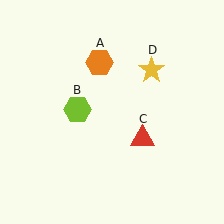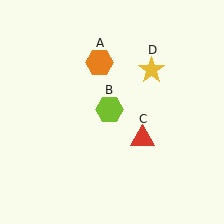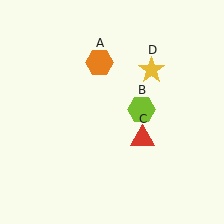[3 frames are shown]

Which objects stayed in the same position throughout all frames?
Orange hexagon (object A) and red triangle (object C) and yellow star (object D) remained stationary.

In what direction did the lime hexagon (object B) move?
The lime hexagon (object B) moved right.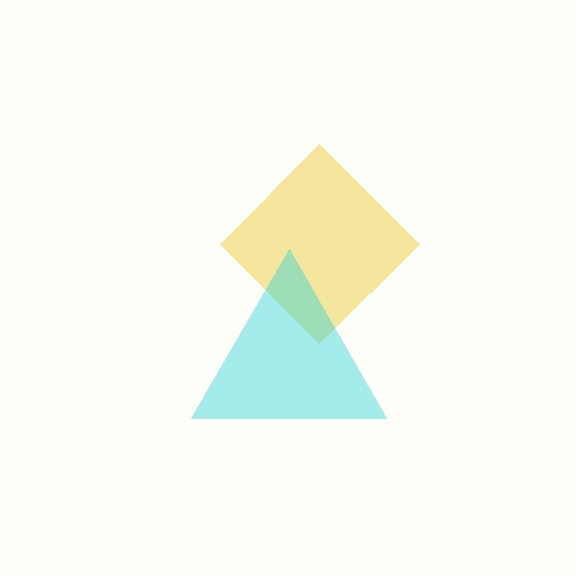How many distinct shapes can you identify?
There are 2 distinct shapes: a yellow diamond, a cyan triangle.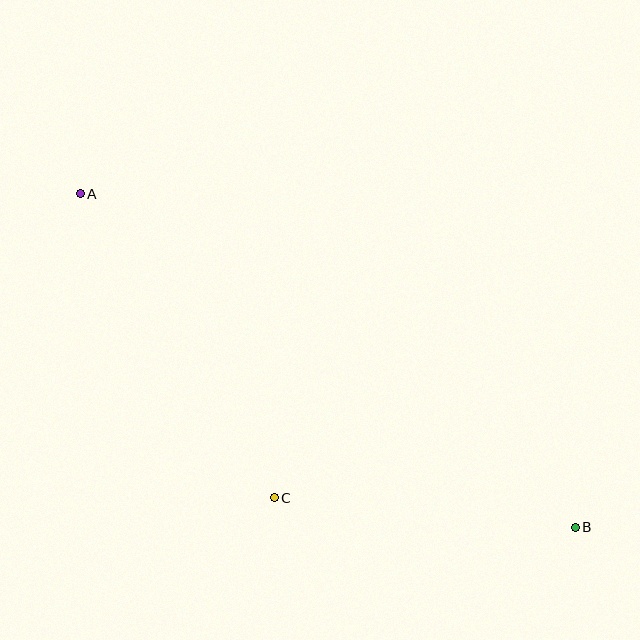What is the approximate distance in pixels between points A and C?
The distance between A and C is approximately 360 pixels.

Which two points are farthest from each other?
Points A and B are farthest from each other.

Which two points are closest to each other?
Points B and C are closest to each other.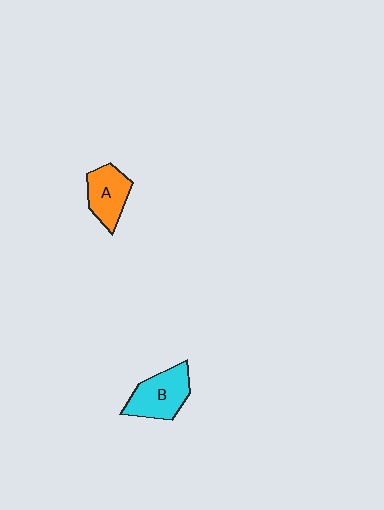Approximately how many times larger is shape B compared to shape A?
Approximately 1.2 times.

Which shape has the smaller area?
Shape A (orange).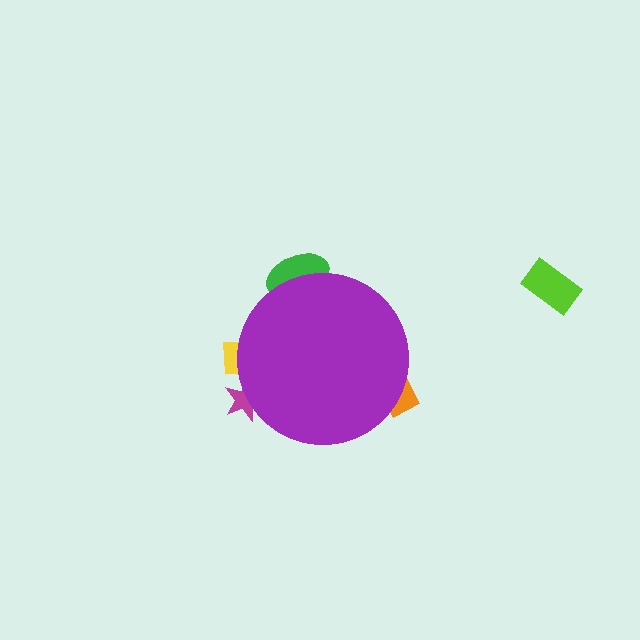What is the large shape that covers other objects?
A purple circle.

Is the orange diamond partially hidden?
Yes, the orange diamond is partially hidden behind the purple circle.